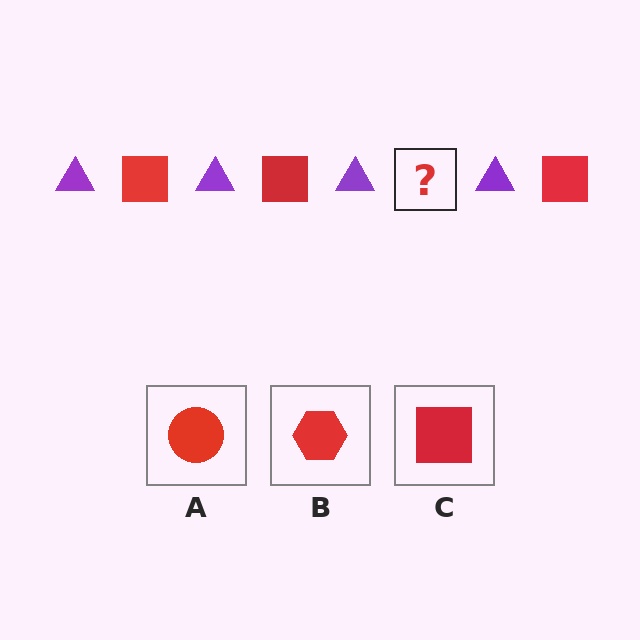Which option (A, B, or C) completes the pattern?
C.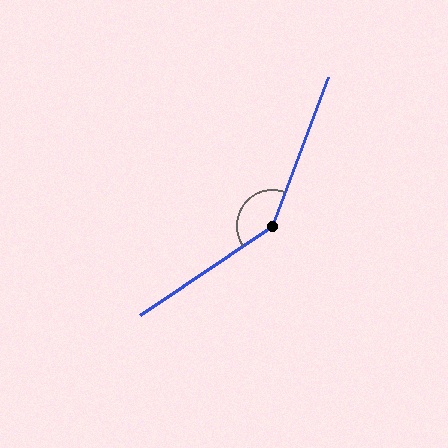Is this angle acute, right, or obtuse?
It is obtuse.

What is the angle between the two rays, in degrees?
Approximately 145 degrees.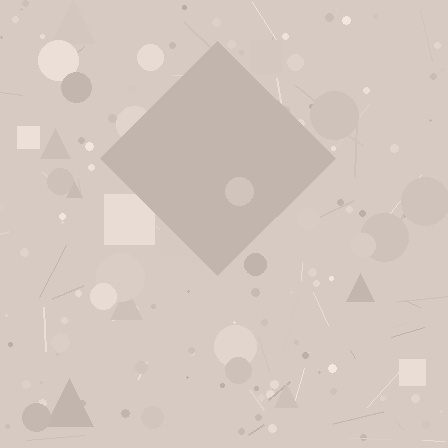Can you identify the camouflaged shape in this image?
The camouflaged shape is a diamond.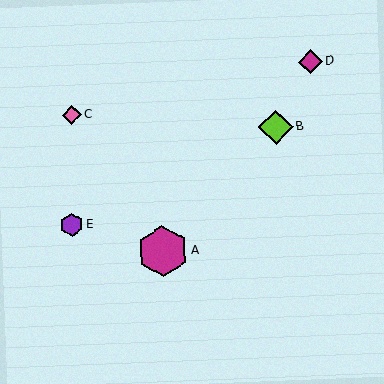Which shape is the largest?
The magenta hexagon (labeled A) is the largest.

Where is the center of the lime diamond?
The center of the lime diamond is at (276, 127).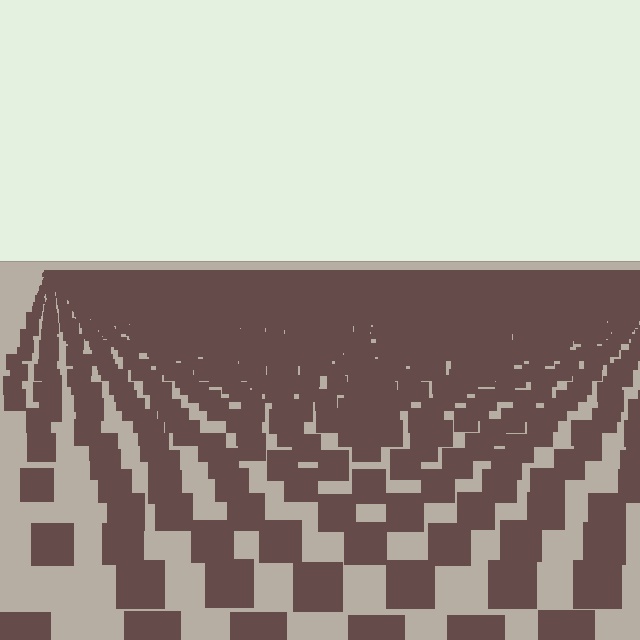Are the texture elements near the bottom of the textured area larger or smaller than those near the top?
Larger. Near the bottom, elements are closer to the viewer and appear at a bigger on-screen size.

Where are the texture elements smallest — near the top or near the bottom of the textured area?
Near the top.